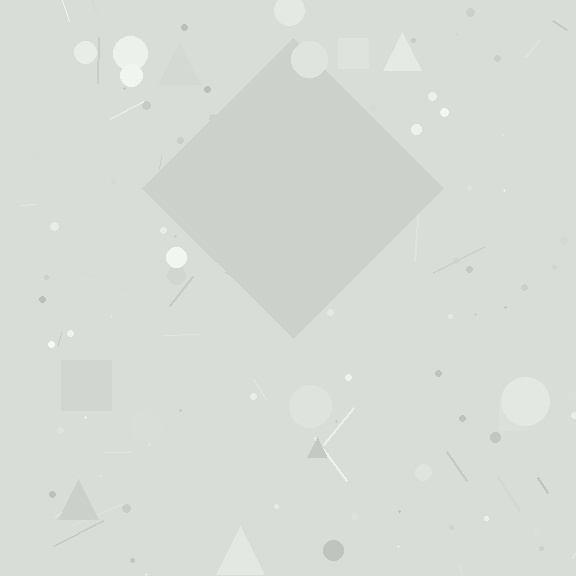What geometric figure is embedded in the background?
A diamond is embedded in the background.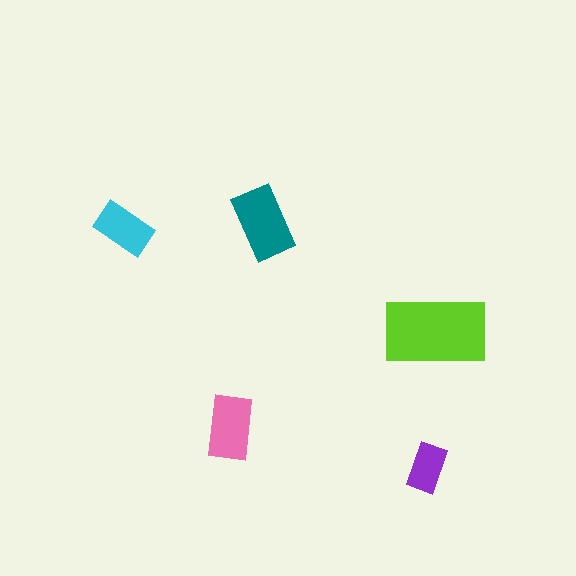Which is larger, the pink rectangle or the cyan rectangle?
The pink one.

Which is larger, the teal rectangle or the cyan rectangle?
The teal one.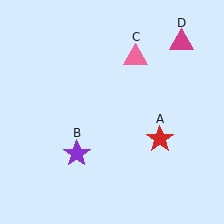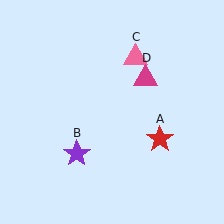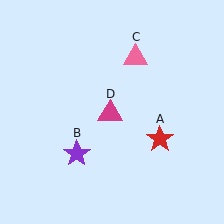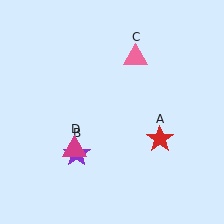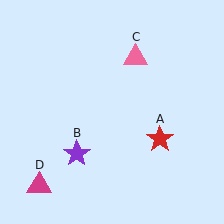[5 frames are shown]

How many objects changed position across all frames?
1 object changed position: magenta triangle (object D).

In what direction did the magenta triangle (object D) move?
The magenta triangle (object D) moved down and to the left.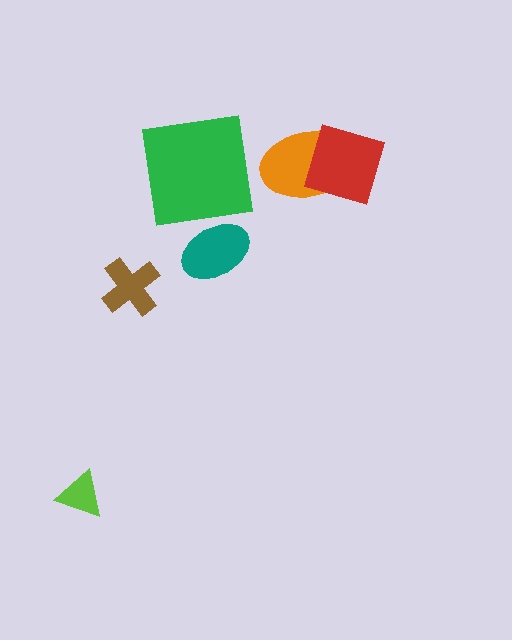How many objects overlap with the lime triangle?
0 objects overlap with the lime triangle.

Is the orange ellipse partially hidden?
Yes, it is partially covered by another shape.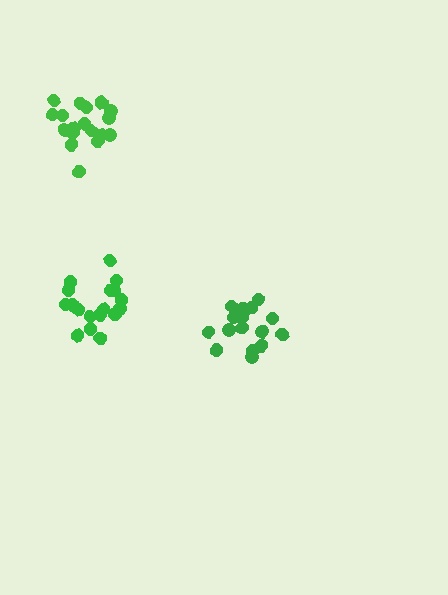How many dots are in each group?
Group 1: 18 dots, Group 2: 19 dots, Group 3: 18 dots (55 total).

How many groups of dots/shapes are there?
There are 3 groups.